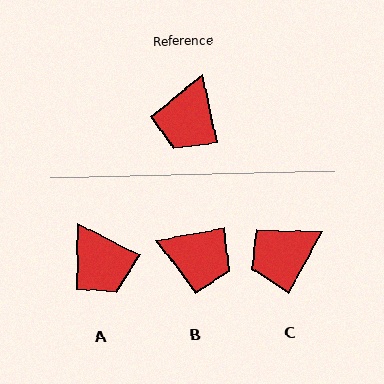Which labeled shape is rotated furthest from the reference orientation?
B, about 88 degrees away.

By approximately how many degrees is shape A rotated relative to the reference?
Approximately 51 degrees counter-clockwise.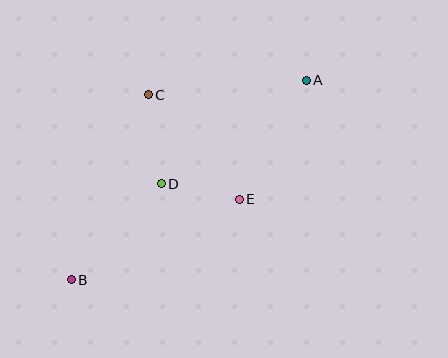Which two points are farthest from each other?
Points A and B are farthest from each other.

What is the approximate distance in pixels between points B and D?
The distance between B and D is approximately 132 pixels.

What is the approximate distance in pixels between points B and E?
The distance between B and E is approximately 187 pixels.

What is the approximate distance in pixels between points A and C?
The distance between A and C is approximately 159 pixels.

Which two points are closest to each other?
Points D and E are closest to each other.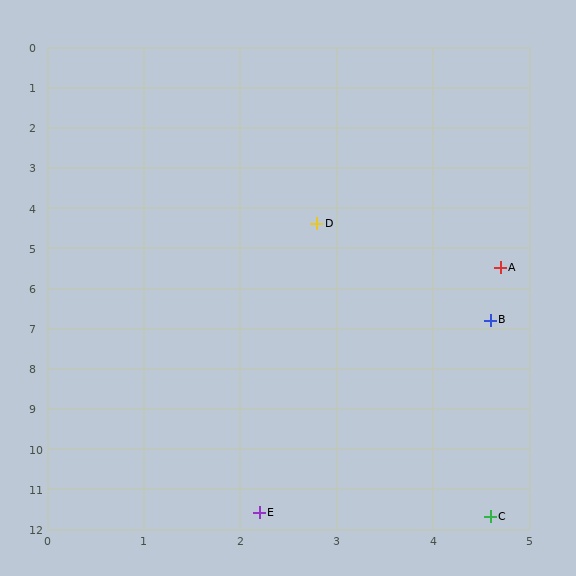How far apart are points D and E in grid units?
Points D and E are about 7.2 grid units apart.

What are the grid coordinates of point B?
Point B is at approximately (4.6, 6.8).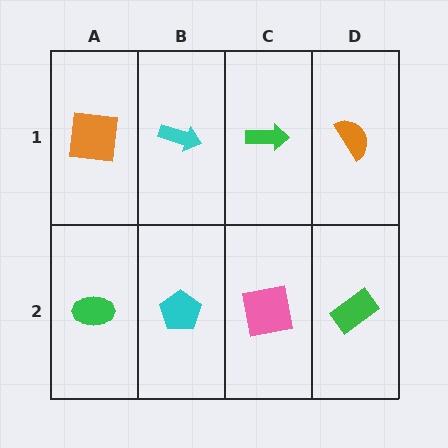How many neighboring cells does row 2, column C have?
3.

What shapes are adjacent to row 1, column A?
A green ellipse (row 2, column A), a cyan arrow (row 1, column B).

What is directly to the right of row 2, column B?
A pink square.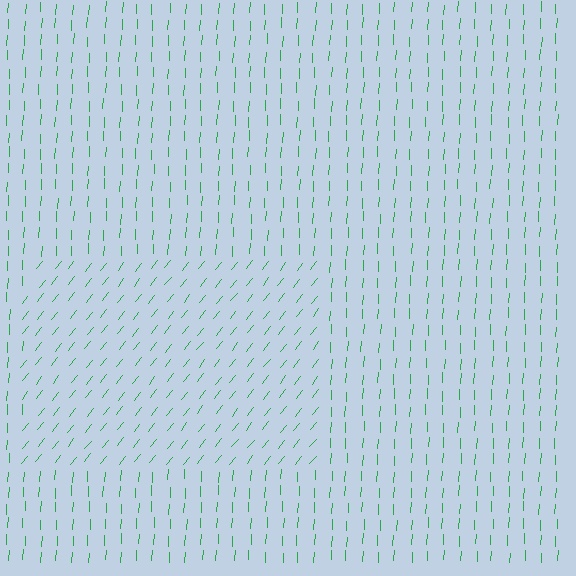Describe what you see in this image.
The image is filled with small green line segments. A rectangle region in the image has lines oriented differently from the surrounding lines, creating a visible texture boundary.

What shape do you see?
I see a rectangle.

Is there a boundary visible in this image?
Yes, there is a texture boundary formed by a change in line orientation.